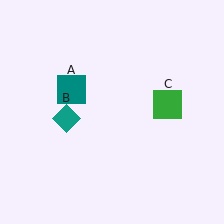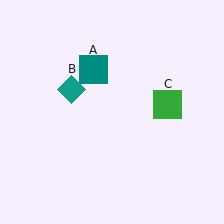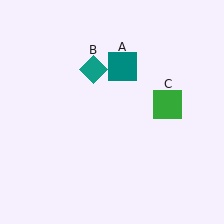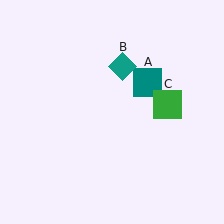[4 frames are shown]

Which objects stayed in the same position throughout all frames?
Green square (object C) remained stationary.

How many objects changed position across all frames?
2 objects changed position: teal square (object A), teal diamond (object B).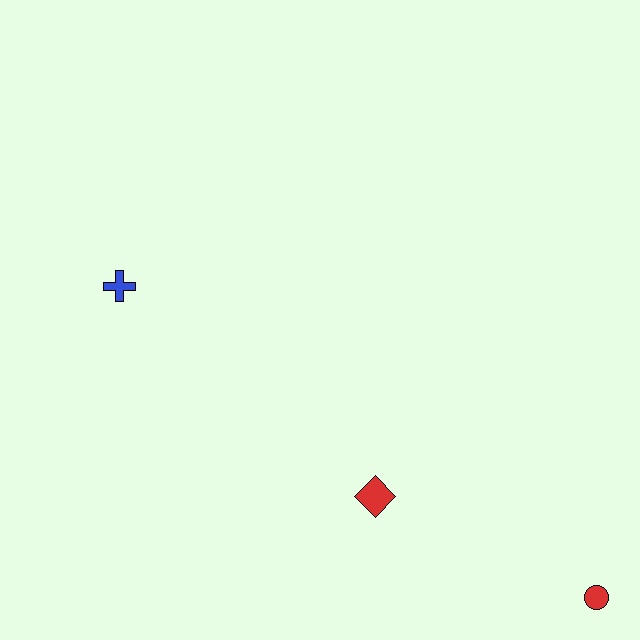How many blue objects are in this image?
There is 1 blue object.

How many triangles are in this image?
There are no triangles.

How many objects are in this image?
There are 3 objects.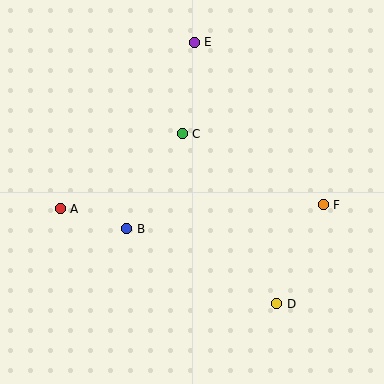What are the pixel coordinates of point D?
Point D is at (277, 304).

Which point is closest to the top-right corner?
Point E is closest to the top-right corner.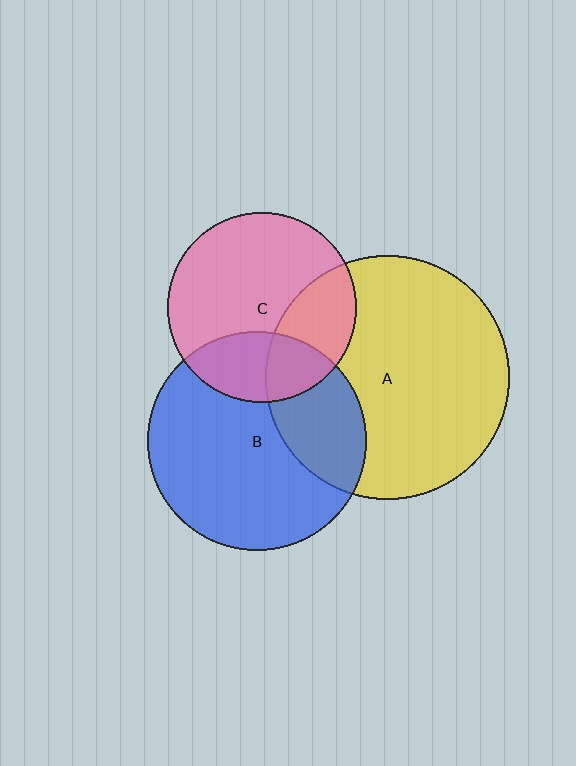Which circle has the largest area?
Circle A (yellow).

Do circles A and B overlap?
Yes.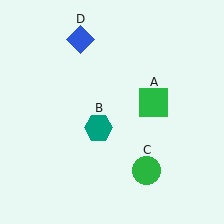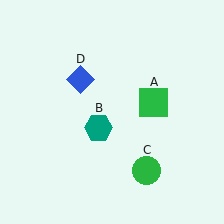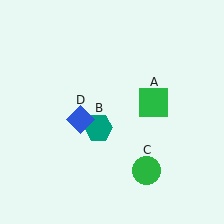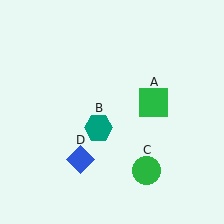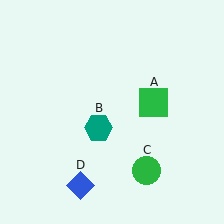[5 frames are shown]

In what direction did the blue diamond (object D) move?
The blue diamond (object D) moved down.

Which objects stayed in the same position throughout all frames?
Green square (object A) and teal hexagon (object B) and green circle (object C) remained stationary.